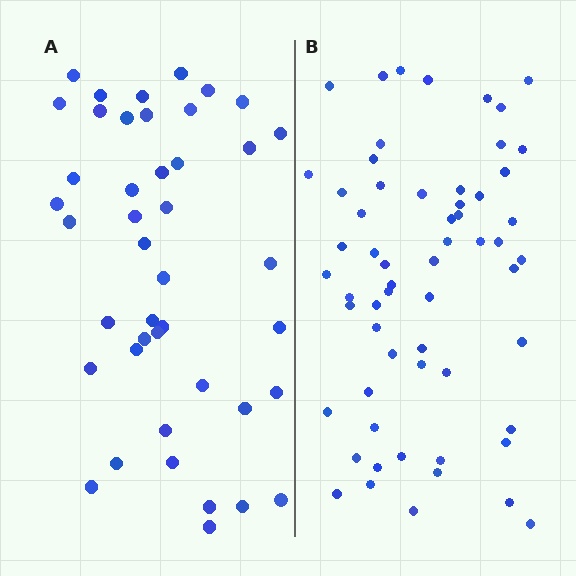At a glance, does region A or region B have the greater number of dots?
Region B (the right region) has more dots.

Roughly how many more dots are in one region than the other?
Region B has approximately 15 more dots than region A.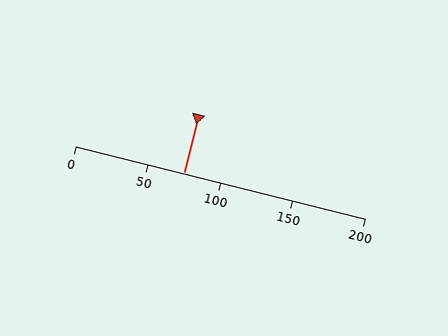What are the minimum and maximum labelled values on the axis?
The axis runs from 0 to 200.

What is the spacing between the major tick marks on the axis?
The major ticks are spaced 50 apart.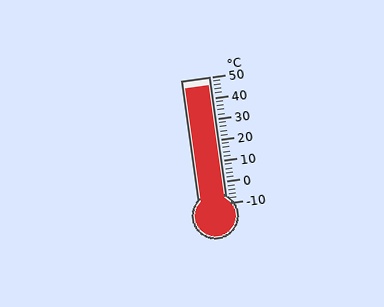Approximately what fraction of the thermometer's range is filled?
The thermometer is filled to approximately 95% of its range.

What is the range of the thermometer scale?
The thermometer scale ranges from -10°C to 50°C.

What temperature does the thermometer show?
The thermometer shows approximately 46°C.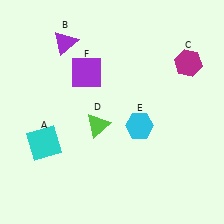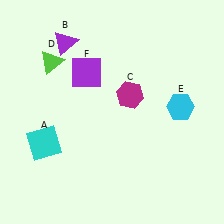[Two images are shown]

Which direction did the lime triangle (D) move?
The lime triangle (D) moved up.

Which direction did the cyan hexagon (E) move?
The cyan hexagon (E) moved right.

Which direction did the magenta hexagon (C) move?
The magenta hexagon (C) moved left.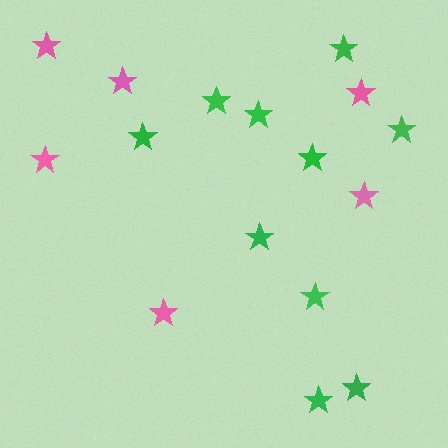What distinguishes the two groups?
There are 2 groups: one group of pink stars (6) and one group of green stars (10).